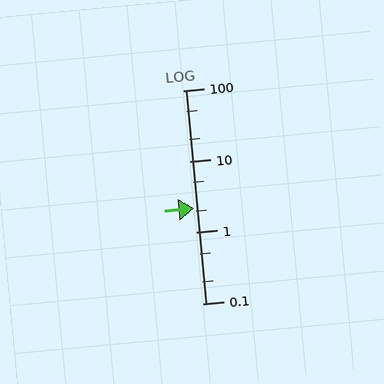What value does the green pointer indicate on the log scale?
The pointer indicates approximately 2.2.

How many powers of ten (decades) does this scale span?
The scale spans 3 decades, from 0.1 to 100.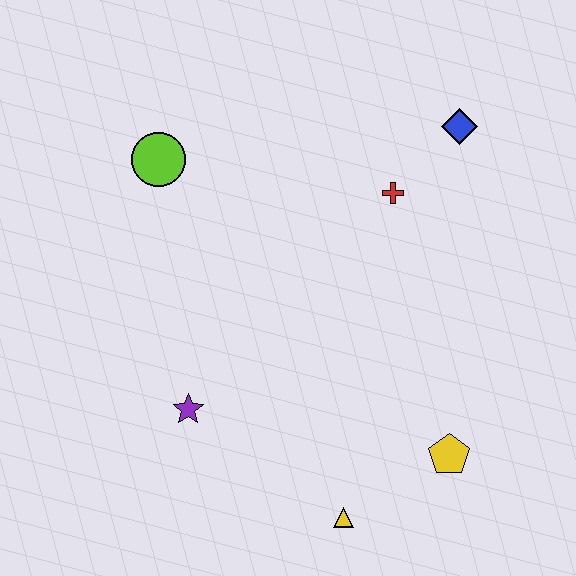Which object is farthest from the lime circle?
The yellow pentagon is farthest from the lime circle.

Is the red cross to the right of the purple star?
Yes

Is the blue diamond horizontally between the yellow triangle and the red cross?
No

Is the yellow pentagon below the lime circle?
Yes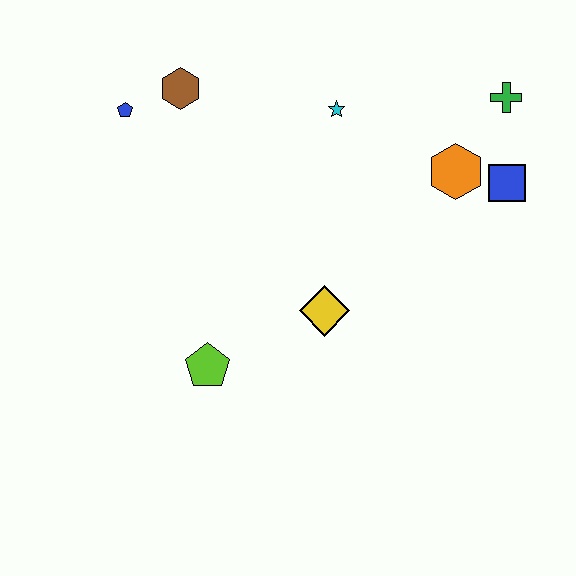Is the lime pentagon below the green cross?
Yes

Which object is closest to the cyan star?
The orange hexagon is closest to the cyan star.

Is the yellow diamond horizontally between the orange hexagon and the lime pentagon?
Yes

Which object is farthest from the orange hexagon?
The blue pentagon is farthest from the orange hexagon.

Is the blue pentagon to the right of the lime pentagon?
No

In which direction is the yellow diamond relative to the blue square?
The yellow diamond is to the left of the blue square.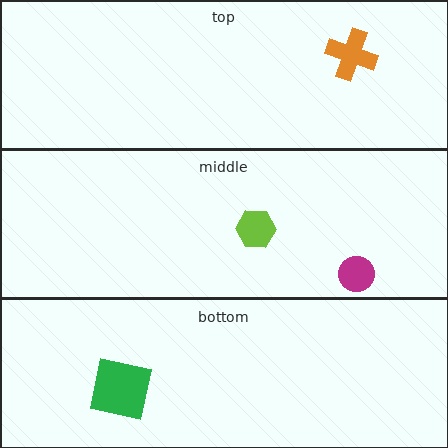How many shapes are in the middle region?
2.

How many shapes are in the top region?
1.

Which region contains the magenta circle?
The middle region.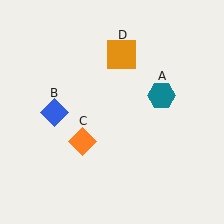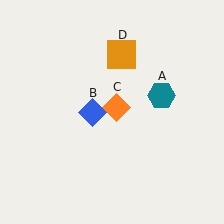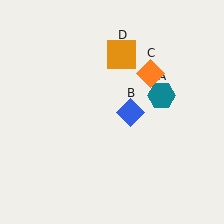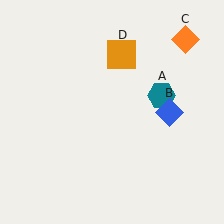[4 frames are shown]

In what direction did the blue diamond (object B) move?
The blue diamond (object B) moved right.